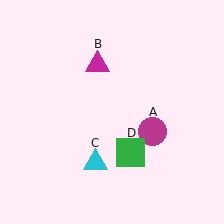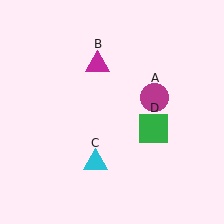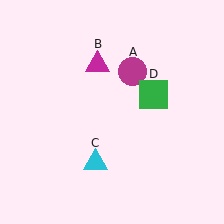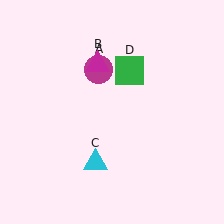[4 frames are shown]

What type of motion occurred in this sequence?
The magenta circle (object A), green square (object D) rotated counterclockwise around the center of the scene.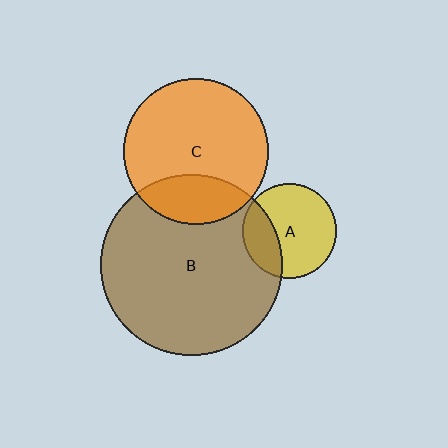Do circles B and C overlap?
Yes.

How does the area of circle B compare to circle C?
Approximately 1.6 times.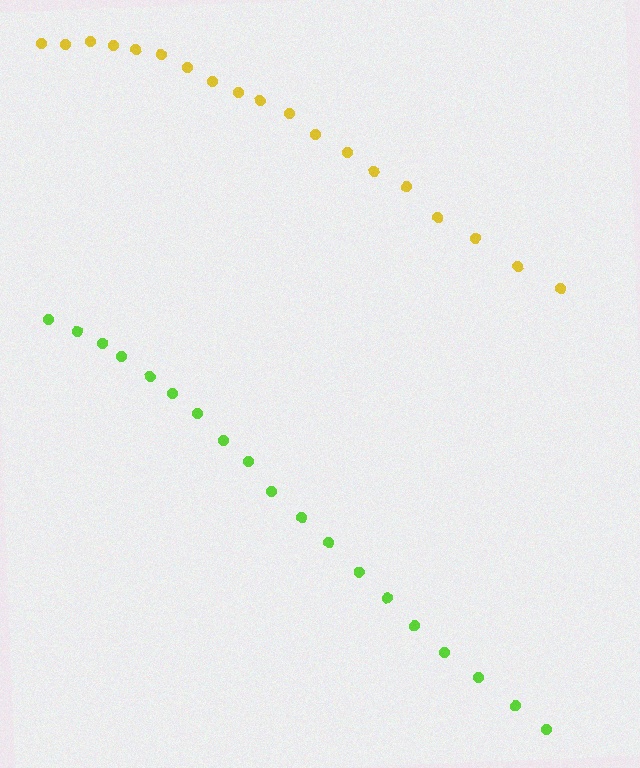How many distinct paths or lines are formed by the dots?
There are 2 distinct paths.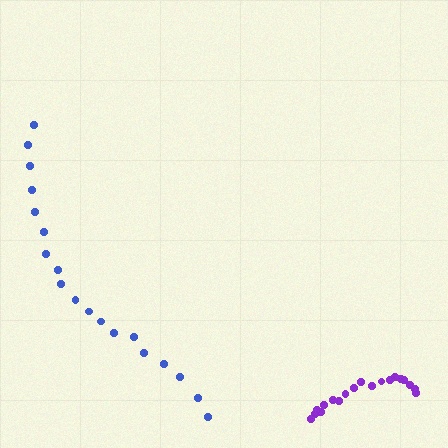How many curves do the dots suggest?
There are 2 distinct paths.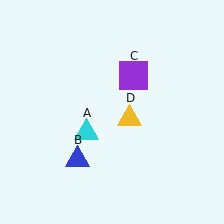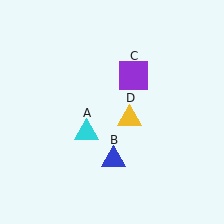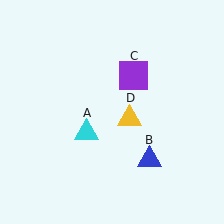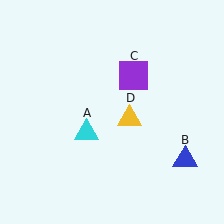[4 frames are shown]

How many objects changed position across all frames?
1 object changed position: blue triangle (object B).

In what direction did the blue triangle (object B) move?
The blue triangle (object B) moved right.